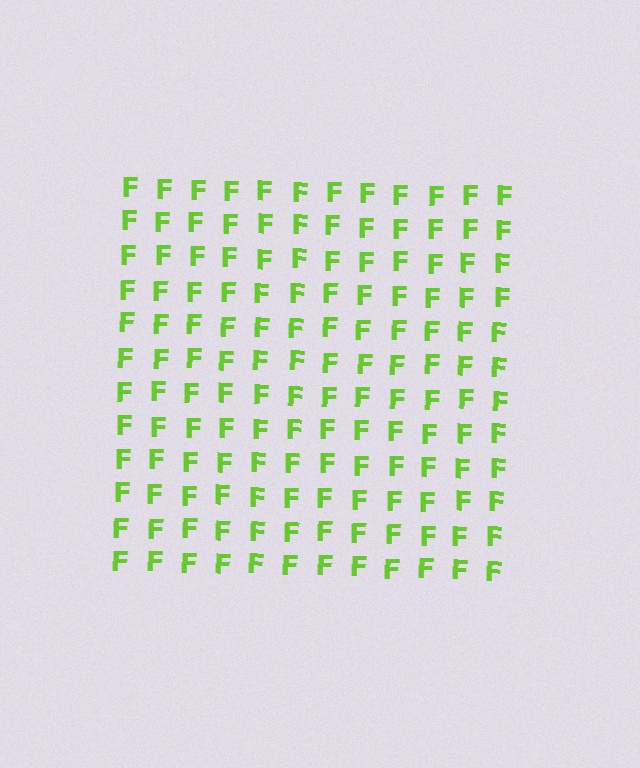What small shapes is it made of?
It is made of small letter F's.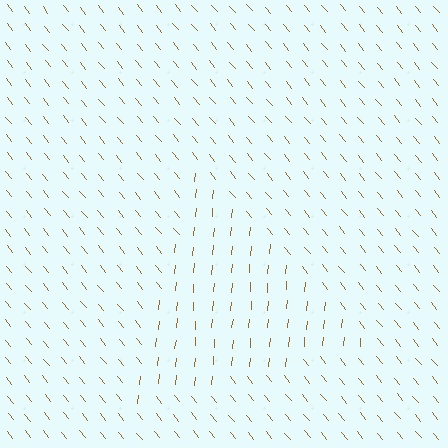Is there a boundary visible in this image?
Yes, there is a texture boundary formed by a change in line orientation.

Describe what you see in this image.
The image is filled with small brown line segments. A triangle region in the image has lines oriented differently from the surrounding lines, creating a visible texture boundary.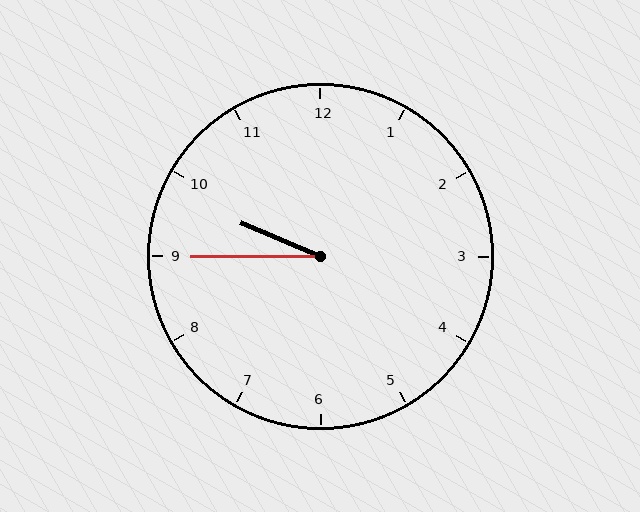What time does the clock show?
9:45.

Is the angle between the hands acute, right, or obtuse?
It is acute.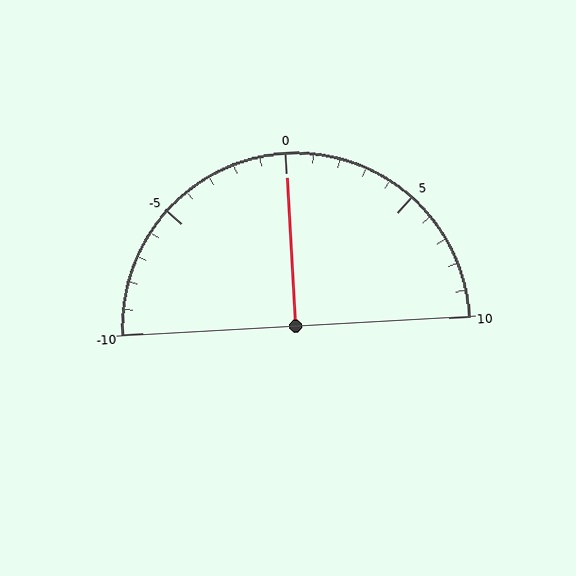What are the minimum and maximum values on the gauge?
The gauge ranges from -10 to 10.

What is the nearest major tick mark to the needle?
The nearest major tick mark is 0.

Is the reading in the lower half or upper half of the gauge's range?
The reading is in the upper half of the range (-10 to 10).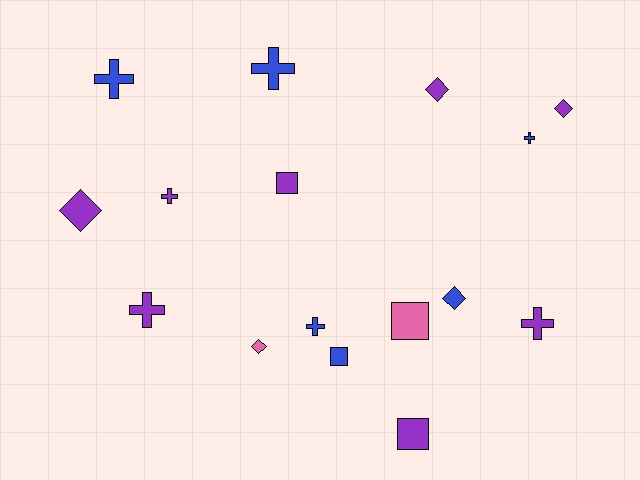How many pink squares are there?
There is 1 pink square.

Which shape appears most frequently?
Cross, with 7 objects.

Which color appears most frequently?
Purple, with 8 objects.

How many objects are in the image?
There are 16 objects.